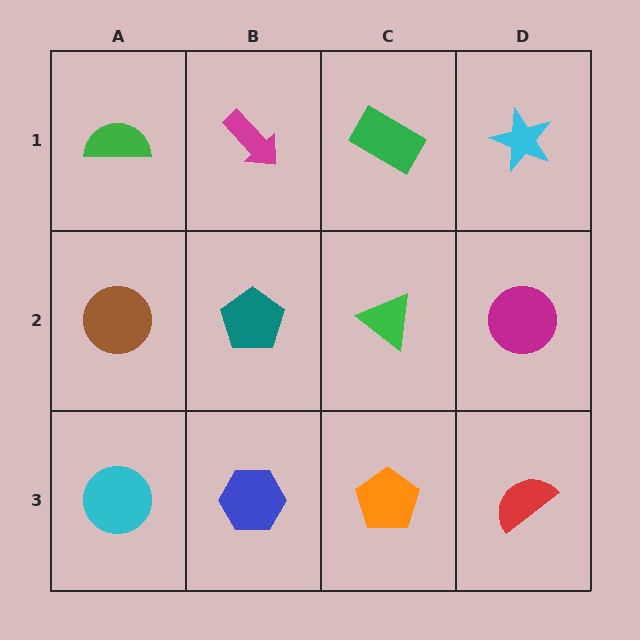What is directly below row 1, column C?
A green triangle.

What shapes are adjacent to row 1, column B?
A teal pentagon (row 2, column B), a green semicircle (row 1, column A), a green rectangle (row 1, column C).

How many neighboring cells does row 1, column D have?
2.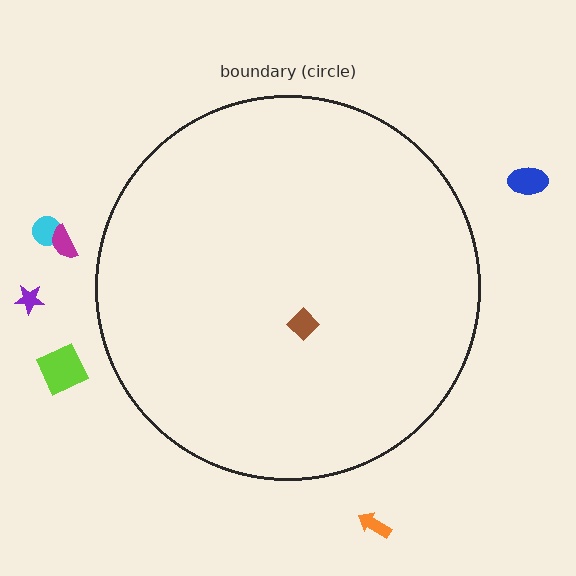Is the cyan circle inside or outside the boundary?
Outside.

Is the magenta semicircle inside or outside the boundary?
Outside.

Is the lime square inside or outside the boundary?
Outside.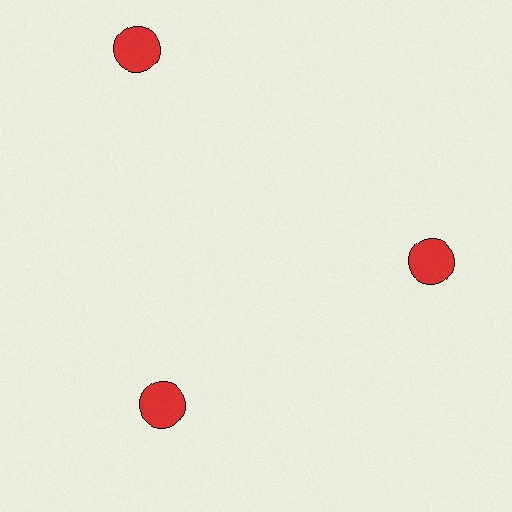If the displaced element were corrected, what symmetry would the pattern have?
It would have 3-fold rotational symmetry — the pattern would map onto itself every 120 degrees.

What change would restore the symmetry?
The symmetry would be restored by moving it inward, back onto the ring so that all 3 circles sit at equal angles and equal distance from the center.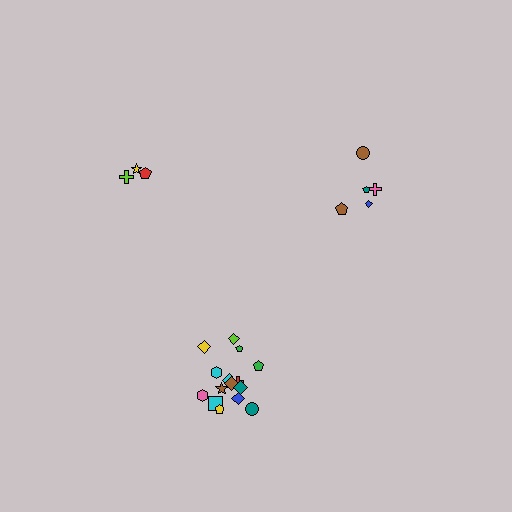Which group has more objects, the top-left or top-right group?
The top-right group.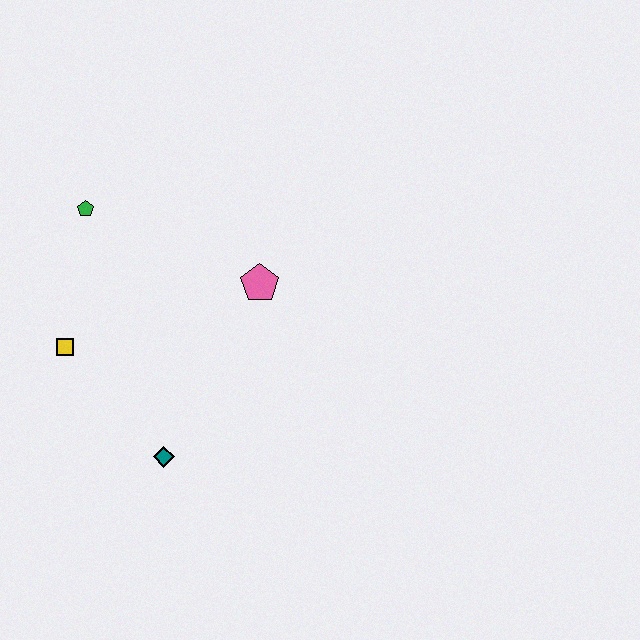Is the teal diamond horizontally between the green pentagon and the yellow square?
No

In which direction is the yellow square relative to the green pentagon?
The yellow square is below the green pentagon.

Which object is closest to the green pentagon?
The yellow square is closest to the green pentagon.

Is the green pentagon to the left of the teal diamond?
Yes